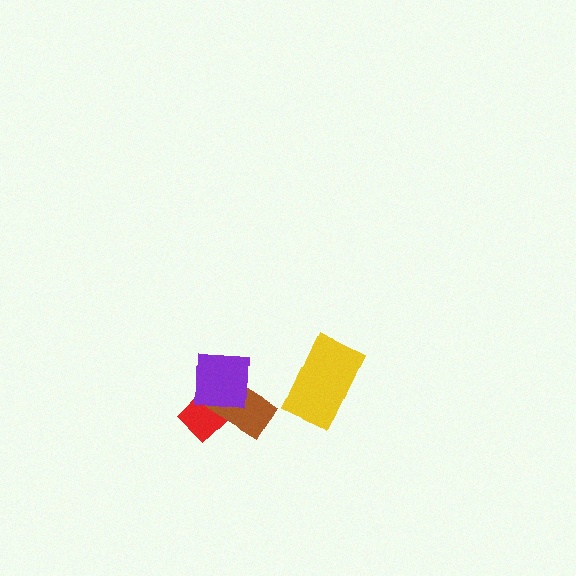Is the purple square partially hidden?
No, no other shape covers it.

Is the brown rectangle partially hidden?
Yes, it is partially covered by another shape.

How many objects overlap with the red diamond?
2 objects overlap with the red diamond.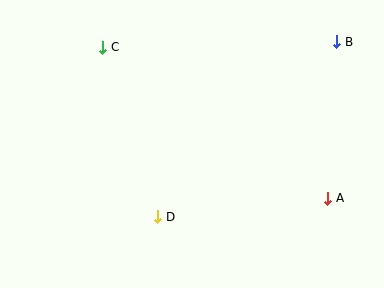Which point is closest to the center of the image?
Point D at (158, 217) is closest to the center.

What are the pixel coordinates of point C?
Point C is at (103, 47).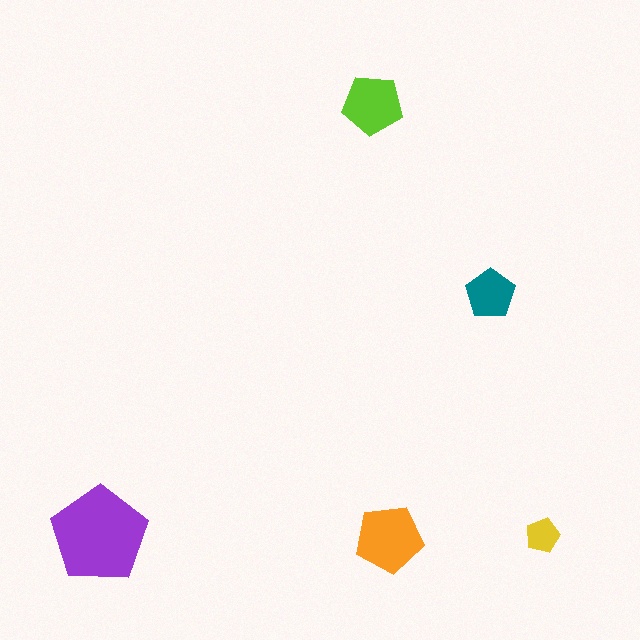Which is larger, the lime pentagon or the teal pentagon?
The lime one.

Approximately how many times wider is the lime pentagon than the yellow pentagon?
About 1.5 times wider.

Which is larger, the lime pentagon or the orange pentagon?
The orange one.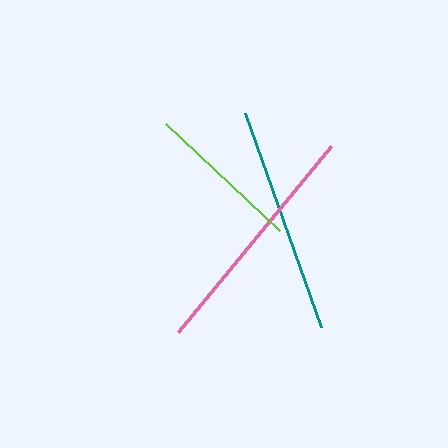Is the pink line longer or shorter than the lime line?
The pink line is longer than the lime line.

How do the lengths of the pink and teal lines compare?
The pink and teal lines are approximately the same length.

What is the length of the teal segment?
The teal segment is approximately 228 pixels long.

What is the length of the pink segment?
The pink segment is approximately 241 pixels long.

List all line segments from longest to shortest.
From longest to shortest: pink, teal, lime.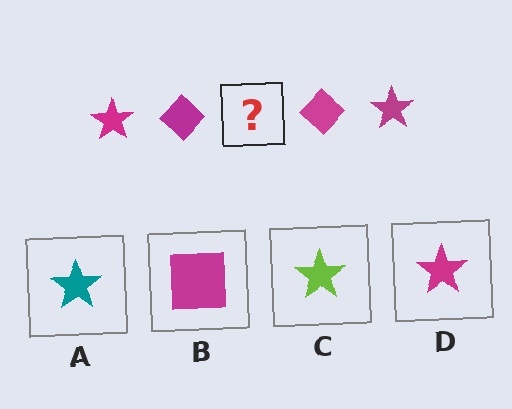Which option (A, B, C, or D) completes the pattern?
D.